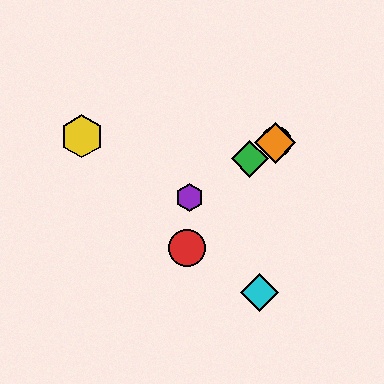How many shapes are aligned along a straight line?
4 shapes (the blue circle, the green diamond, the purple hexagon, the orange diamond) are aligned along a straight line.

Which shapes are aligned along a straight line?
The blue circle, the green diamond, the purple hexagon, the orange diamond are aligned along a straight line.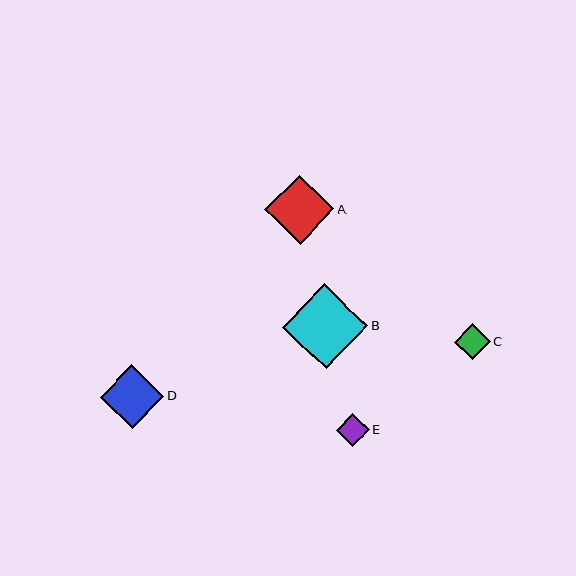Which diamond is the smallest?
Diamond E is the smallest with a size of approximately 33 pixels.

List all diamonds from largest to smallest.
From largest to smallest: B, A, D, C, E.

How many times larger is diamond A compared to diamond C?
Diamond A is approximately 1.9 times the size of diamond C.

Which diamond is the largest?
Diamond B is the largest with a size of approximately 85 pixels.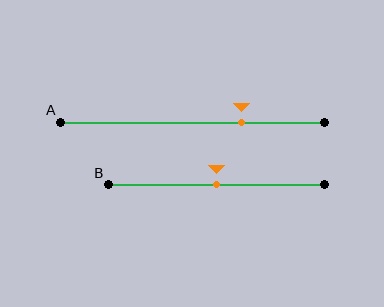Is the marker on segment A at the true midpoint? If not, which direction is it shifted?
No, the marker on segment A is shifted to the right by about 19% of the segment length.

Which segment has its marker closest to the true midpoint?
Segment B has its marker closest to the true midpoint.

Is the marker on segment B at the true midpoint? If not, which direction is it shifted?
Yes, the marker on segment B is at the true midpoint.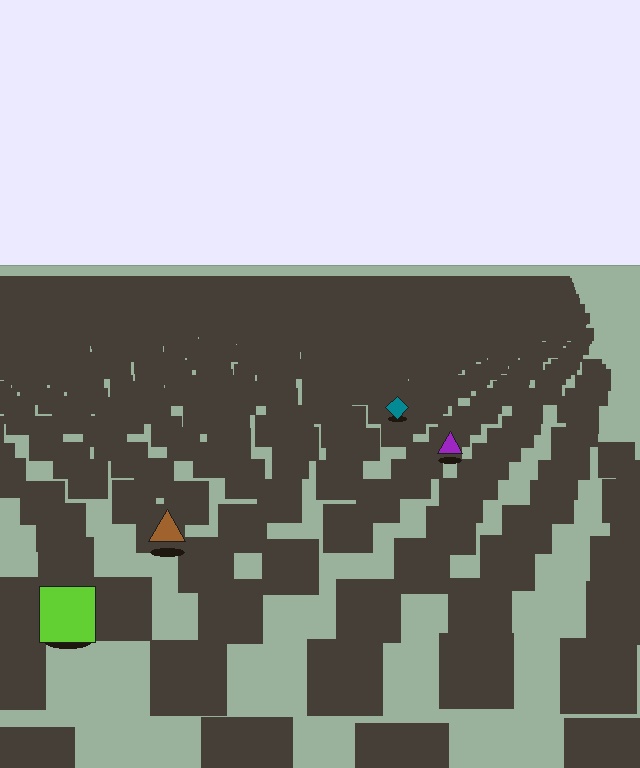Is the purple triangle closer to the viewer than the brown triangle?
No. The brown triangle is closer — you can tell from the texture gradient: the ground texture is coarser near it.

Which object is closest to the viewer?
The lime square is closest. The texture marks near it are larger and more spread out.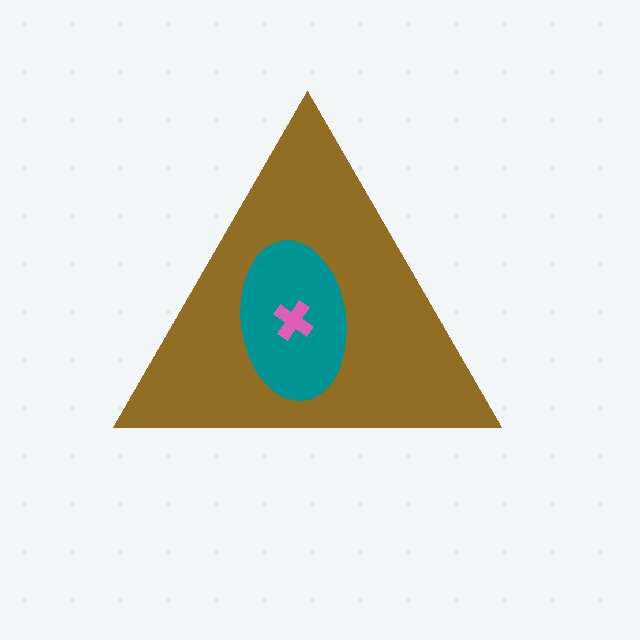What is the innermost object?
The pink cross.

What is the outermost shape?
The brown triangle.